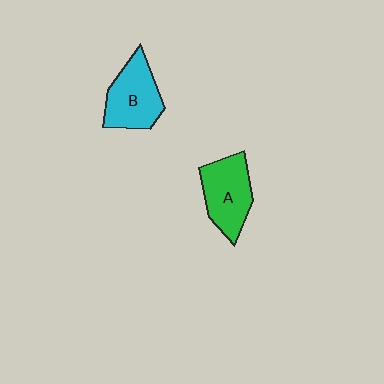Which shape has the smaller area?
Shape A (green).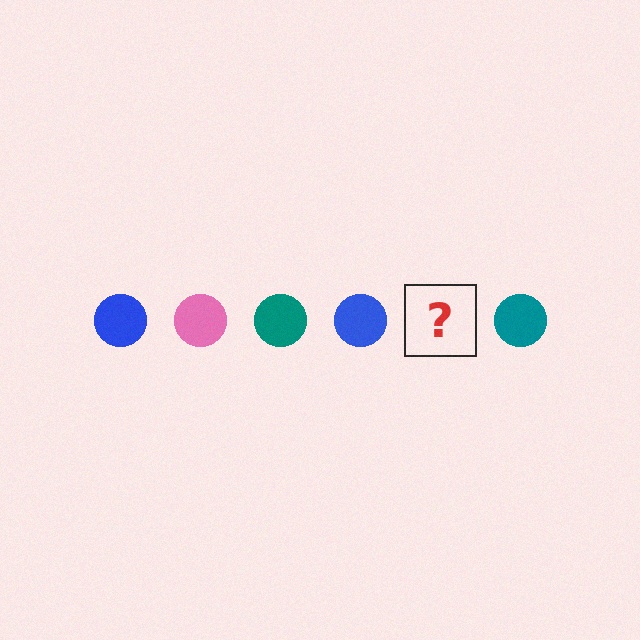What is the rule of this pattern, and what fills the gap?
The rule is that the pattern cycles through blue, pink, teal circles. The gap should be filled with a pink circle.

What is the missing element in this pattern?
The missing element is a pink circle.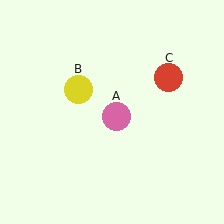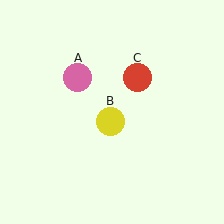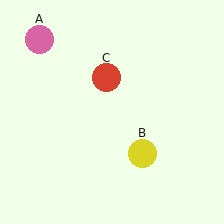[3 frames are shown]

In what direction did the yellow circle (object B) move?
The yellow circle (object B) moved down and to the right.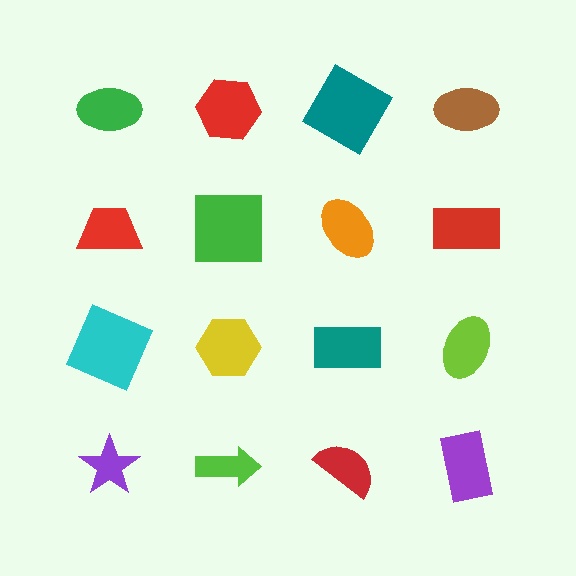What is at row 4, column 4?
A purple rectangle.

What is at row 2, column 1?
A red trapezoid.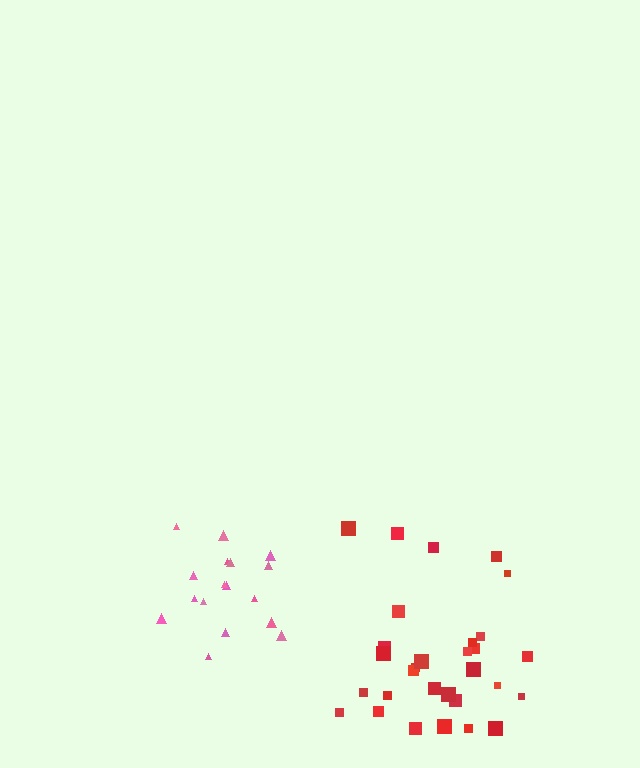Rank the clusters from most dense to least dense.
red, pink.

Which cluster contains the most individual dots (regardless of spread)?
Red (30).